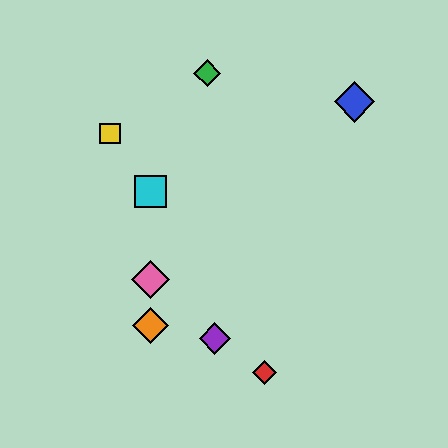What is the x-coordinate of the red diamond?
The red diamond is at x≈264.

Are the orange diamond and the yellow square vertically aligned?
No, the orange diamond is at x≈150 and the yellow square is at x≈110.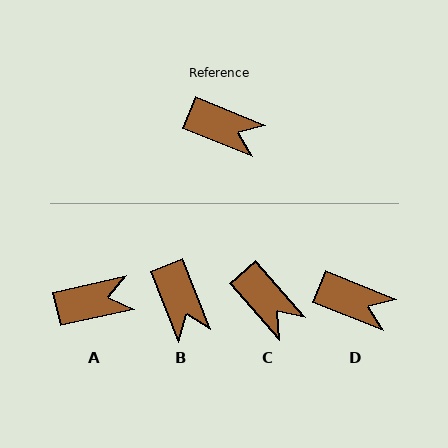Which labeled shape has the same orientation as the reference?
D.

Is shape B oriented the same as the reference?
No, it is off by about 46 degrees.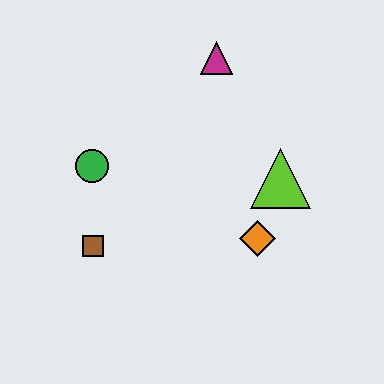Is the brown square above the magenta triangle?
No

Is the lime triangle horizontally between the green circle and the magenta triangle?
No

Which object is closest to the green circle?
The brown square is closest to the green circle.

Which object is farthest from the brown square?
The magenta triangle is farthest from the brown square.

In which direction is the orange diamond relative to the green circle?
The orange diamond is to the right of the green circle.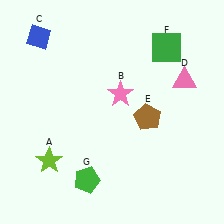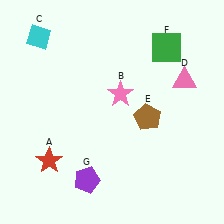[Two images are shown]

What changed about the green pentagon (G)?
In Image 1, G is green. In Image 2, it changed to purple.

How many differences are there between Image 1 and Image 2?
There are 3 differences between the two images.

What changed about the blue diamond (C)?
In Image 1, C is blue. In Image 2, it changed to cyan.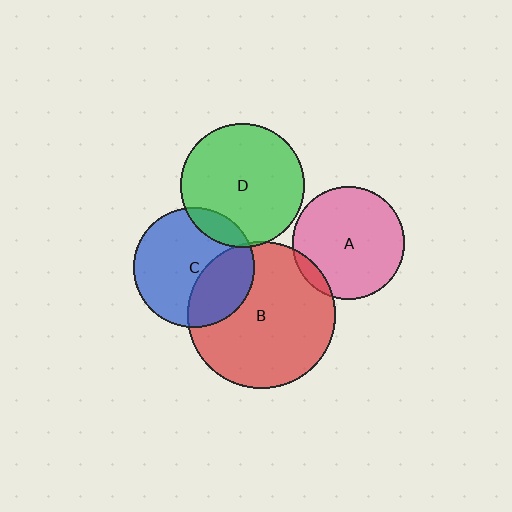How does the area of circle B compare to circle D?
Approximately 1.4 times.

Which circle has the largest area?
Circle B (red).